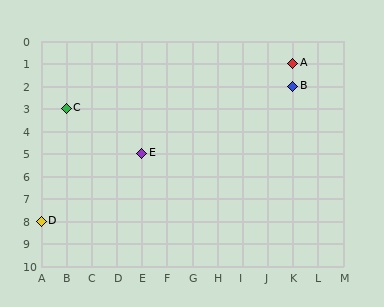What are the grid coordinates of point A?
Point A is at grid coordinates (K, 1).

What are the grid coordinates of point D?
Point D is at grid coordinates (A, 8).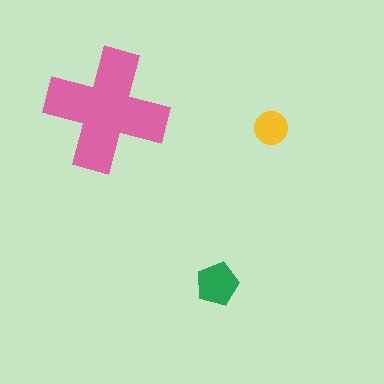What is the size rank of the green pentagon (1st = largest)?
2nd.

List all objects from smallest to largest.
The yellow circle, the green pentagon, the pink cross.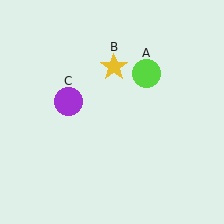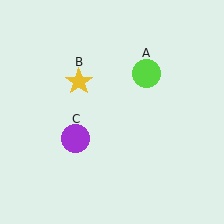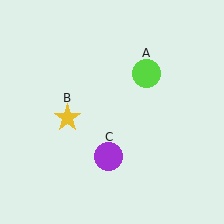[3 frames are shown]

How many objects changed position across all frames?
2 objects changed position: yellow star (object B), purple circle (object C).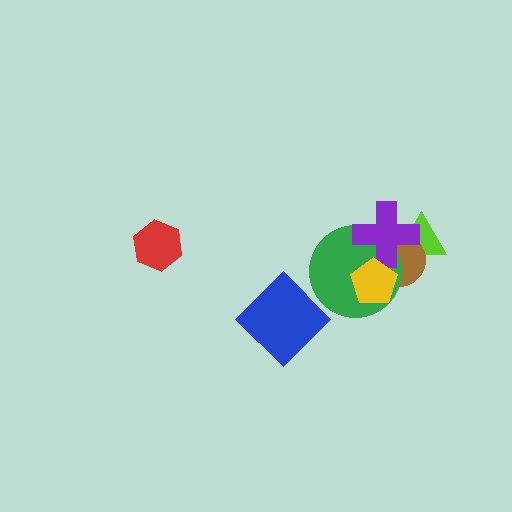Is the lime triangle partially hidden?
Yes, it is partially covered by another shape.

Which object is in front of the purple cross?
The yellow pentagon is in front of the purple cross.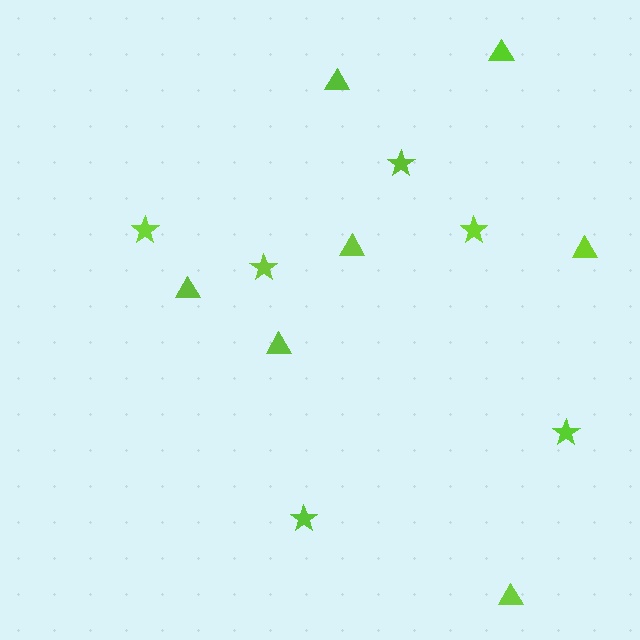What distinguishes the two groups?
There are 2 groups: one group of triangles (7) and one group of stars (6).